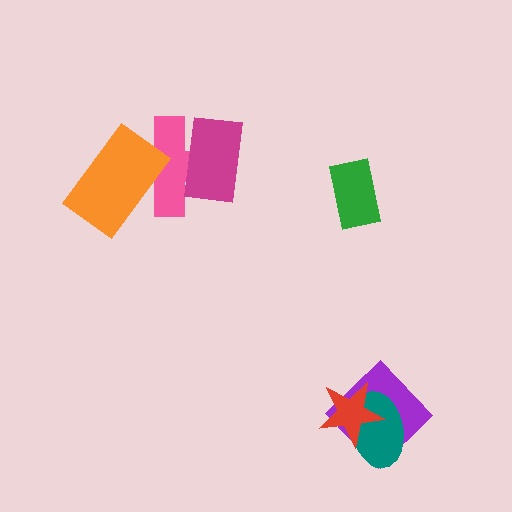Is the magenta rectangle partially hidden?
No, no other shape covers it.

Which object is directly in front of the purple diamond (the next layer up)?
The teal ellipse is directly in front of the purple diamond.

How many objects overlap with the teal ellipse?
2 objects overlap with the teal ellipse.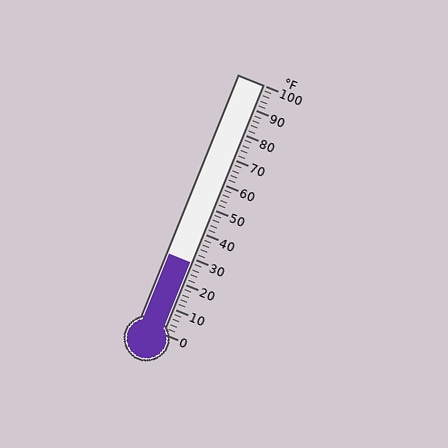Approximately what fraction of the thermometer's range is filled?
The thermometer is filled to approximately 30% of its range.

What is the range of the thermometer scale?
The thermometer scale ranges from 0°F to 100°F.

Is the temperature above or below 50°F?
The temperature is below 50°F.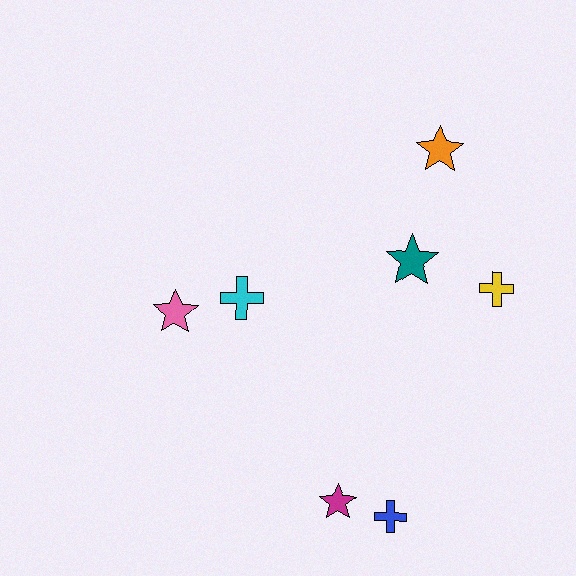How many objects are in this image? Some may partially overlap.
There are 7 objects.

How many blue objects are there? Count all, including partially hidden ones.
There is 1 blue object.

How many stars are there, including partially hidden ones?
There are 4 stars.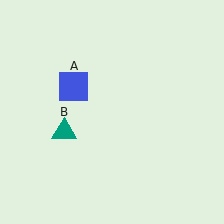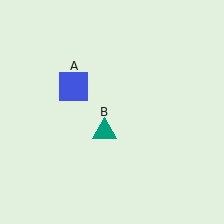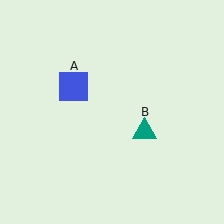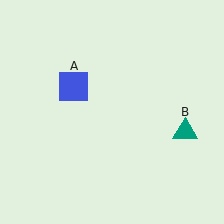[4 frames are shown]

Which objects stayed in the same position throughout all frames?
Blue square (object A) remained stationary.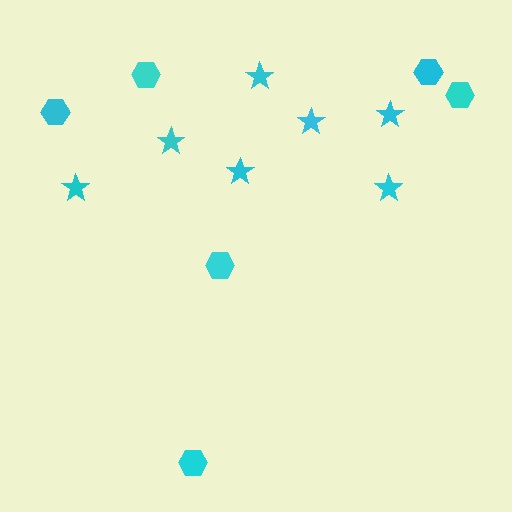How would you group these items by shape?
There are 2 groups: one group of stars (7) and one group of hexagons (6).